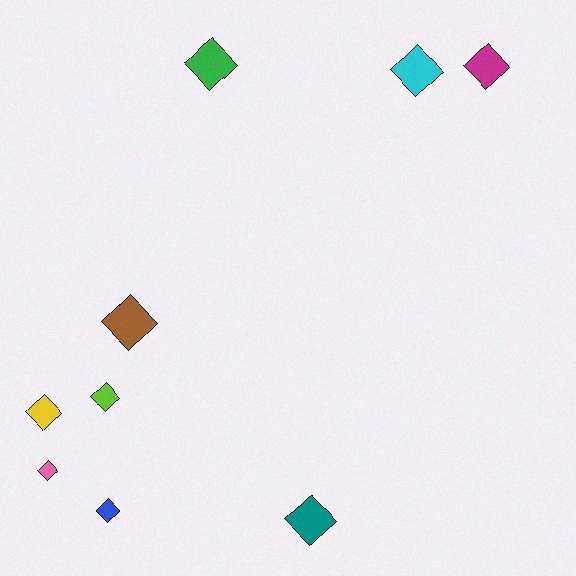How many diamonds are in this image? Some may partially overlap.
There are 9 diamonds.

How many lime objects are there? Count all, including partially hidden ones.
There is 1 lime object.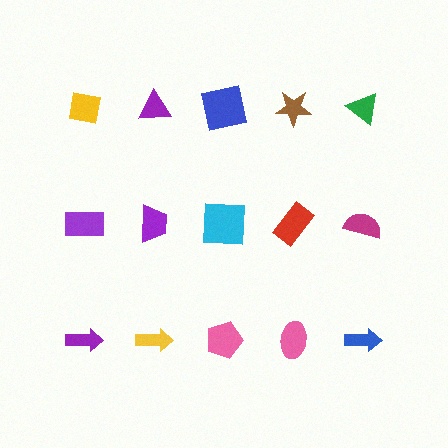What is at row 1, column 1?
A yellow square.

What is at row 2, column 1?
A purple rectangle.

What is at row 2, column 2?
A purple trapezoid.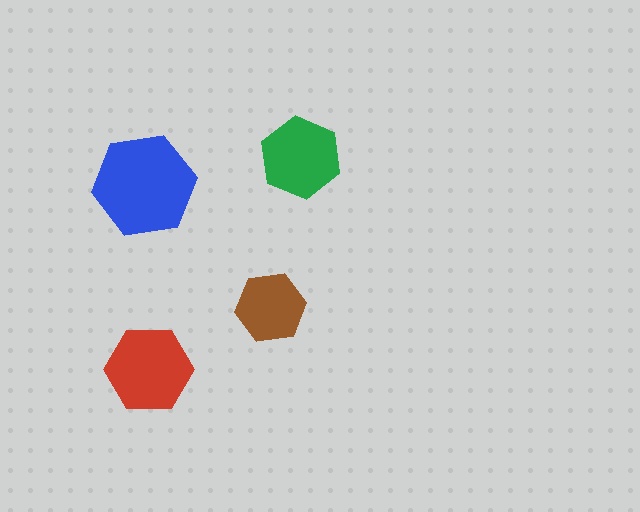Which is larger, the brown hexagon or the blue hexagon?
The blue one.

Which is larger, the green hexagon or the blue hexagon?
The blue one.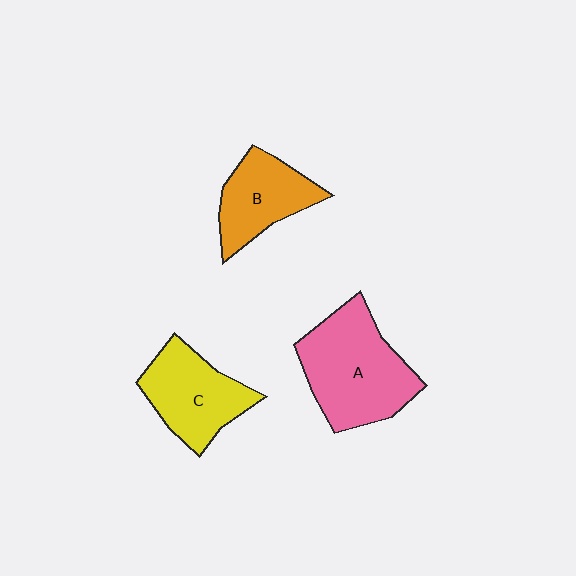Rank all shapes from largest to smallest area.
From largest to smallest: A (pink), C (yellow), B (orange).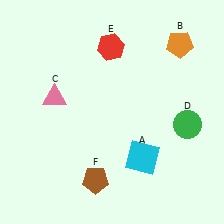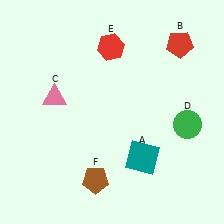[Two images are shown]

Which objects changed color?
A changed from cyan to teal. B changed from orange to red.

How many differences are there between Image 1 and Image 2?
There are 2 differences between the two images.